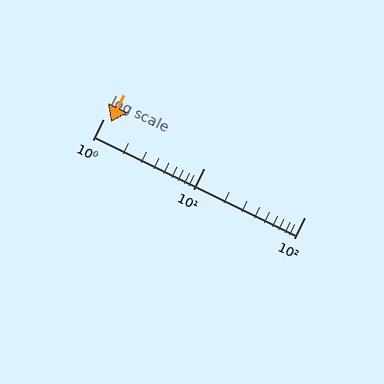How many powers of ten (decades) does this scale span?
The scale spans 2 decades, from 1 to 100.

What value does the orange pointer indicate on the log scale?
The pointer indicates approximately 1.2.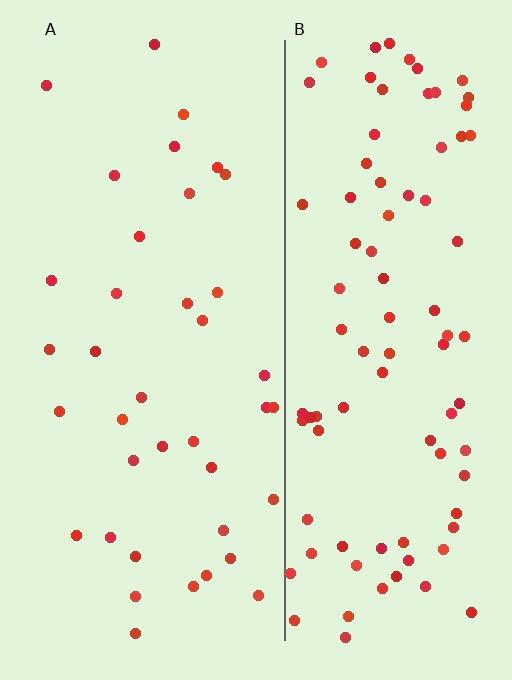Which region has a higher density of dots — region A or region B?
B (the right).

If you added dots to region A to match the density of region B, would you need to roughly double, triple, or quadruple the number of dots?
Approximately double.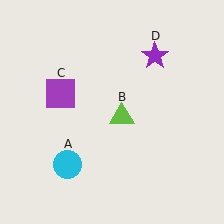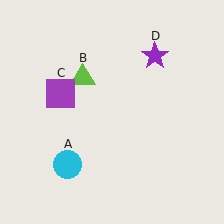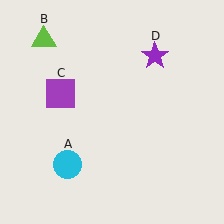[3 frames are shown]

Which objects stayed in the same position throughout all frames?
Cyan circle (object A) and purple square (object C) and purple star (object D) remained stationary.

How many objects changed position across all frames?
1 object changed position: lime triangle (object B).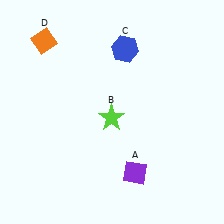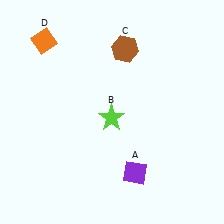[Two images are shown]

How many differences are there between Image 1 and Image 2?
There is 1 difference between the two images.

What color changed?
The hexagon (C) changed from blue in Image 1 to brown in Image 2.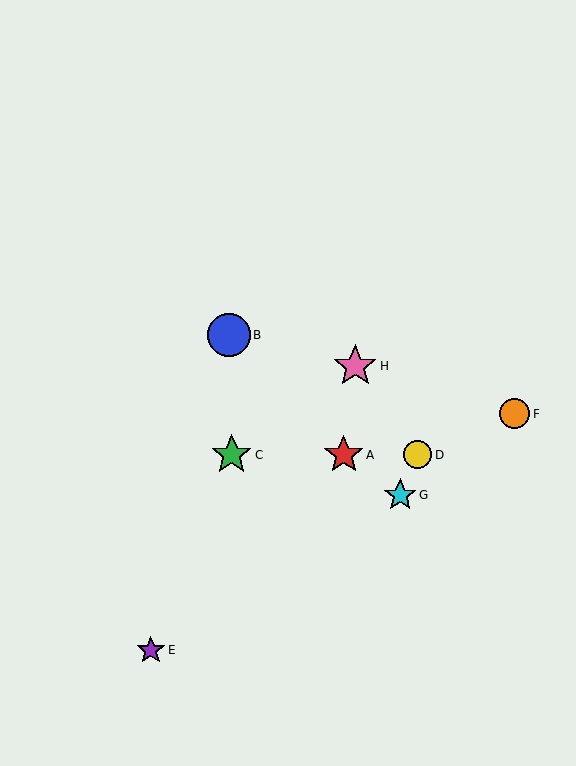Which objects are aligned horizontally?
Objects A, C, D are aligned horizontally.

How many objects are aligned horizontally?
3 objects (A, C, D) are aligned horizontally.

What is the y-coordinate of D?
Object D is at y≈455.